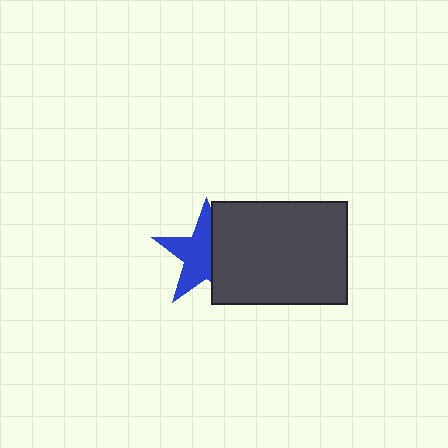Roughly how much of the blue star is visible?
About half of it is visible (roughly 60%).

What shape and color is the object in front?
The object in front is a dark gray rectangle.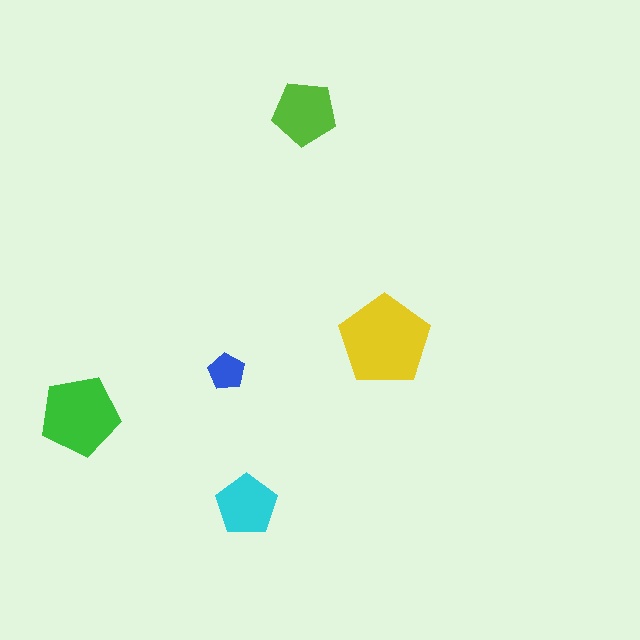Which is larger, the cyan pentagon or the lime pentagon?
The lime one.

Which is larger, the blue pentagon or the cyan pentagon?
The cyan one.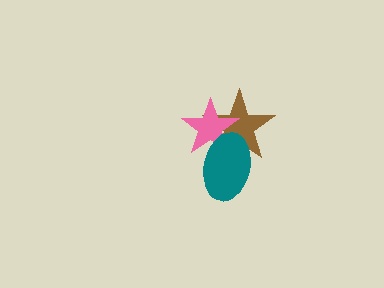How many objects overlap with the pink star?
2 objects overlap with the pink star.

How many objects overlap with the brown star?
2 objects overlap with the brown star.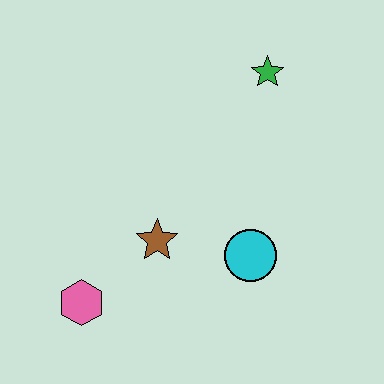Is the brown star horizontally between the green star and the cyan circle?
No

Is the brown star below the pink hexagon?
No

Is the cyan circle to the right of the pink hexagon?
Yes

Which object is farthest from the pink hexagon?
The green star is farthest from the pink hexagon.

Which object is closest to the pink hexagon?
The brown star is closest to the pink hexagon.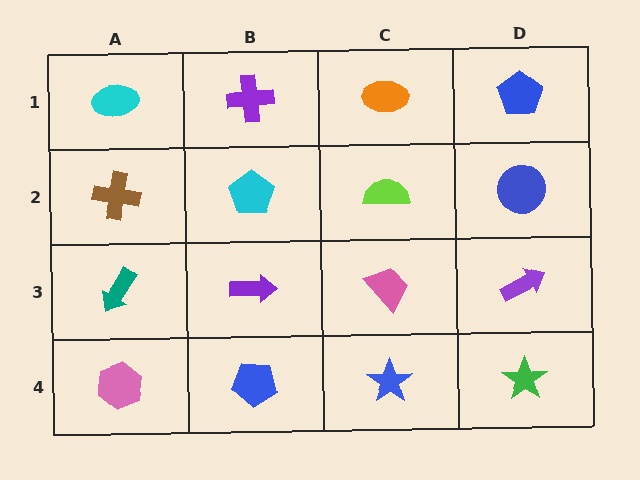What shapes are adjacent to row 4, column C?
A pink trapezoid (row 3, column C), a blue pentagon (row 4, column B), a green star (row 4, column D).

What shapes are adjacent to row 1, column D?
A blue circle (row 2, column D), an orange ellipse (row 1, column C).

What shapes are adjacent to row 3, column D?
A blue circle (row 2, column D), a green star (row 4, column D), a pink trapezoid (row 3, column C).